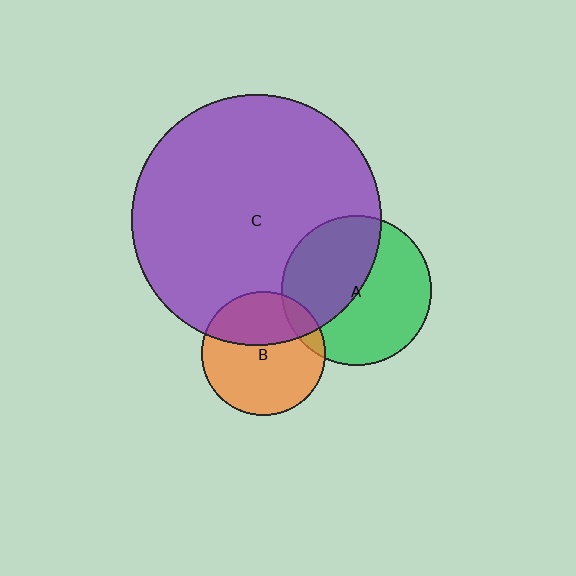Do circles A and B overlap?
Yes.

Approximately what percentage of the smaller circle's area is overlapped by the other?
Approximately 10%.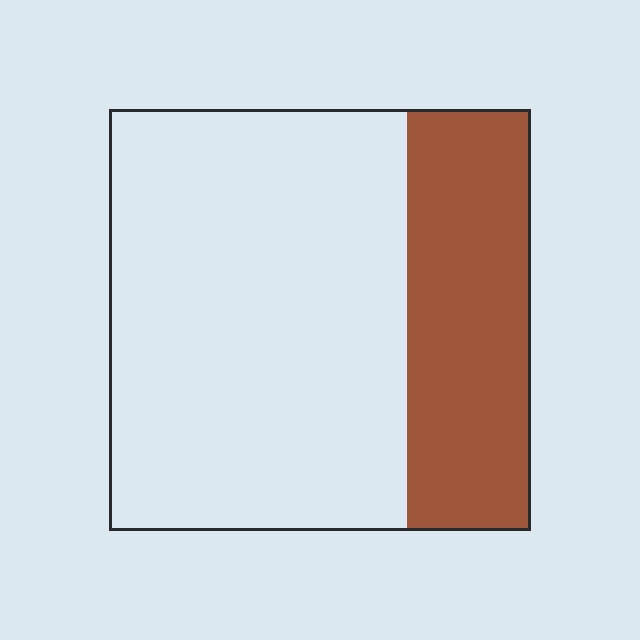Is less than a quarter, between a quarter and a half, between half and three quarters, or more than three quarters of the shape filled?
Between a quarter and a half.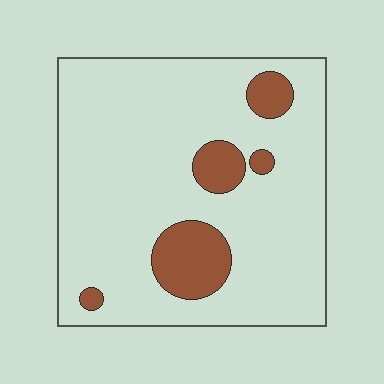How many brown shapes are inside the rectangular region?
5.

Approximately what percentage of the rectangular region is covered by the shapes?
Approximately 15%.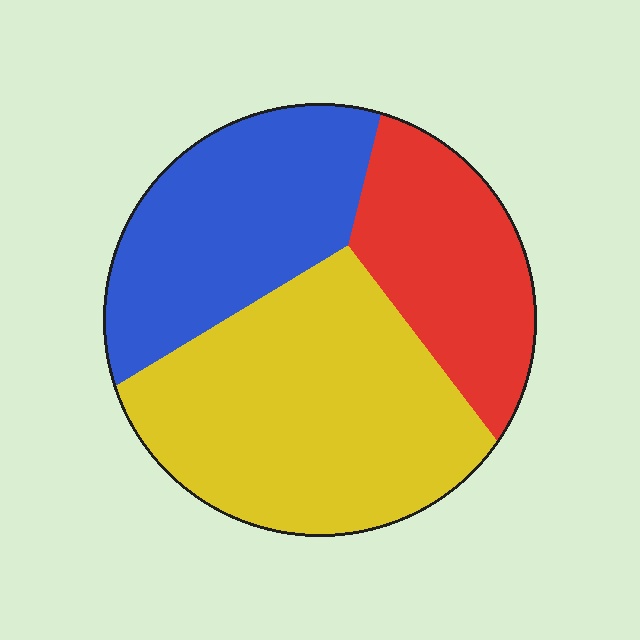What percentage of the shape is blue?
Blue takes up about one third (1/3) of the shape.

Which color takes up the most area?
Yellow, at roughly 45%.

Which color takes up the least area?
Red, at roughly 25%.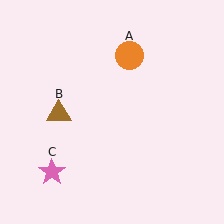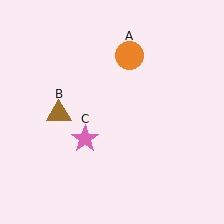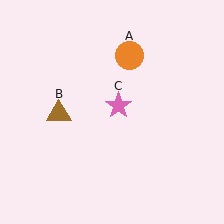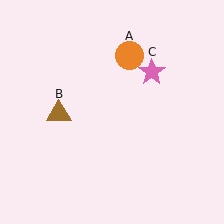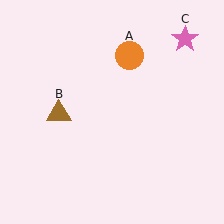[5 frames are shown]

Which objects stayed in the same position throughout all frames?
Orange circle (object A) and brown triangle (object B) remained stationary.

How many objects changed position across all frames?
1 object changed position: pink star (object C).